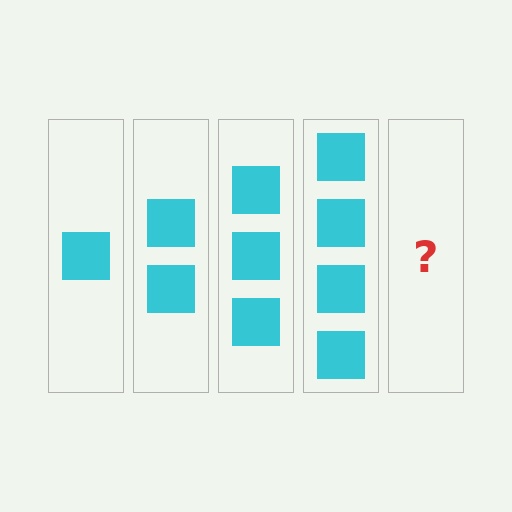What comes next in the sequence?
The next element should be 5 squares.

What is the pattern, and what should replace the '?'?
The pattern is that each step adds one more square. The '?' should be 5 squares.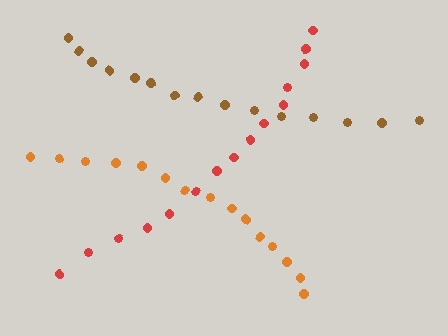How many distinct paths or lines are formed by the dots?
There are 3 distinct paths.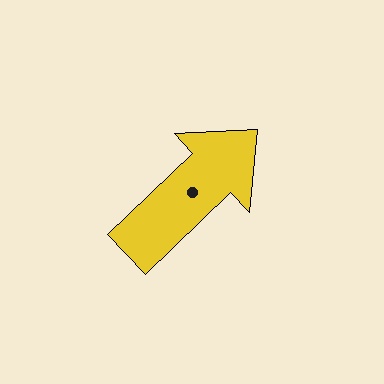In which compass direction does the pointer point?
Northeast.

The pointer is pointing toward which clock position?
Roughly 2 o'clock.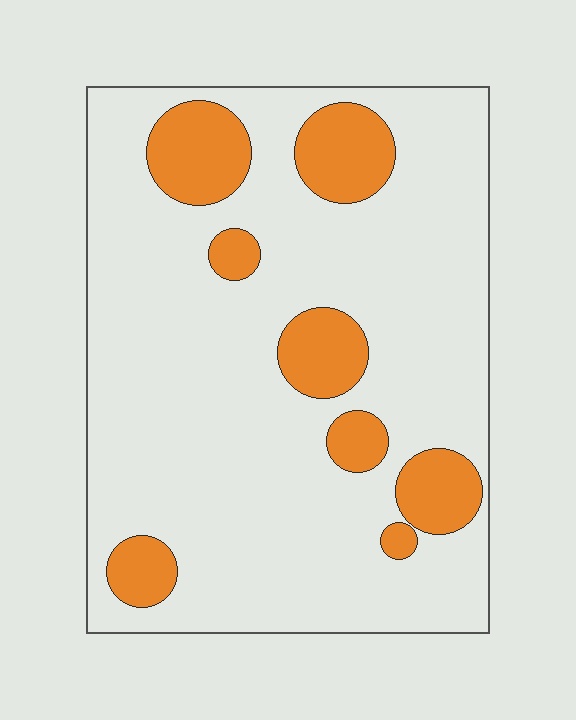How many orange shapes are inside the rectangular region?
8.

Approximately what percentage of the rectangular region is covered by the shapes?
Approximately 20%.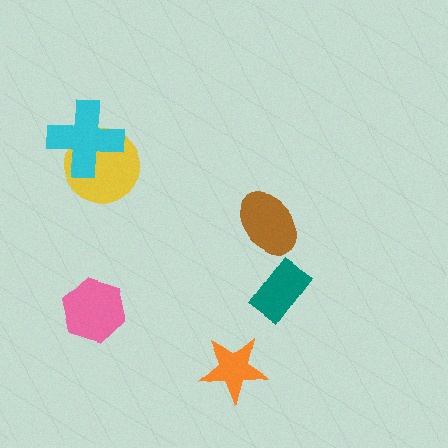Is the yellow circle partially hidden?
Yes, it is partially covered by another shape.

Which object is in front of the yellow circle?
The cyan cross is in front of the yellow circle.